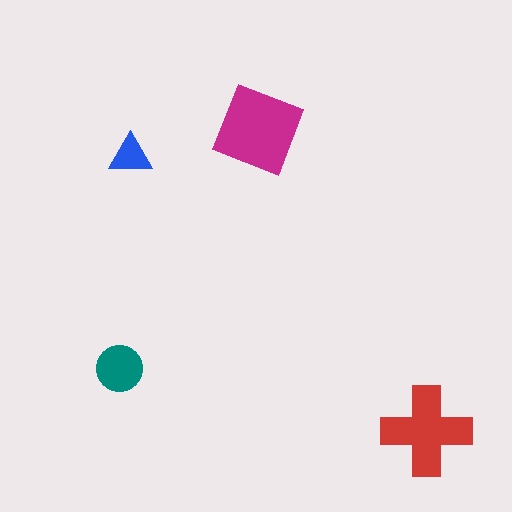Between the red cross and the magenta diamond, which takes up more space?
The magenta diamond.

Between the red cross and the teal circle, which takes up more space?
The red cross.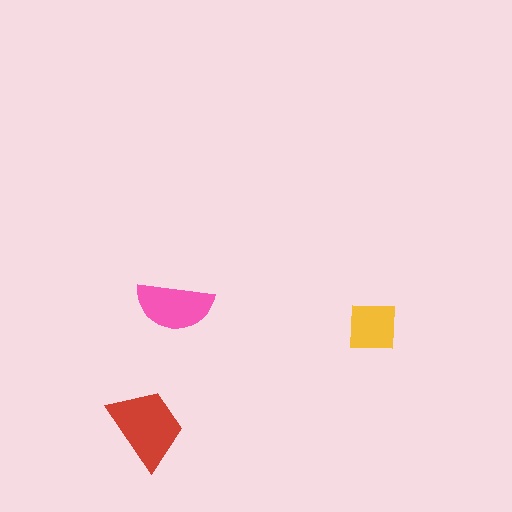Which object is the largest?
The red trapezoid.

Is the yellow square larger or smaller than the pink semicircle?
Smaller.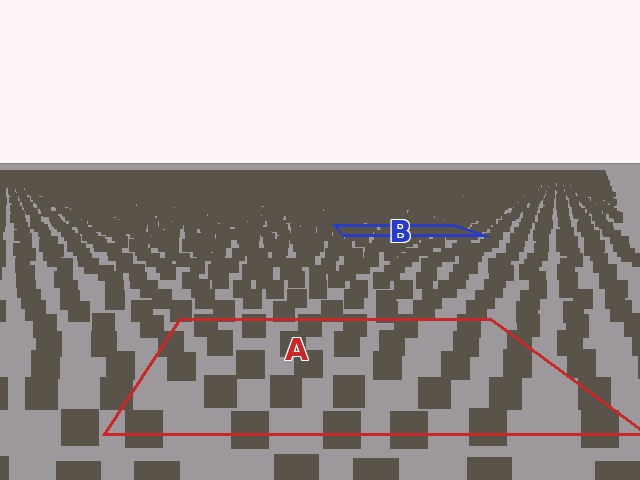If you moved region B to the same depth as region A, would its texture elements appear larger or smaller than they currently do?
They would appear larger. At a closer depth, the same texture elements are projected at a bigger on-screen size.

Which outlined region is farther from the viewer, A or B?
Region B is farther from the viewer — the texture elements inside it appear smaller and more densely packed.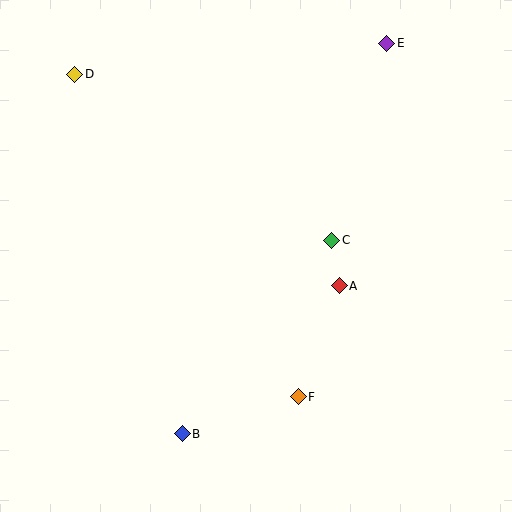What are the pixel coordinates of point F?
Point F is at (298, 397).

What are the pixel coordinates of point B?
Point B is at (182, 434).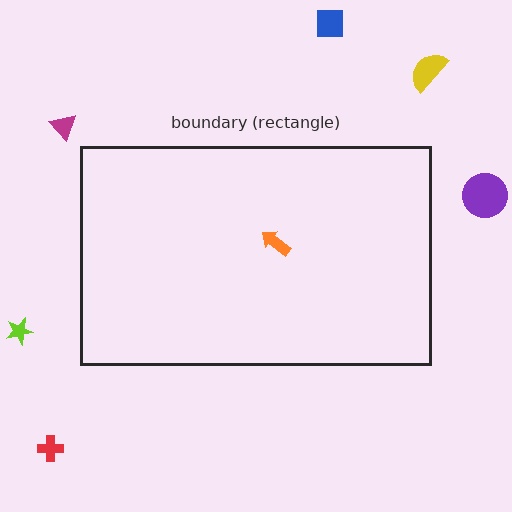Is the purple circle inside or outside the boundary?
Outside.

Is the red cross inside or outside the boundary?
Outside.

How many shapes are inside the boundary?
1 inside, 6 outside.